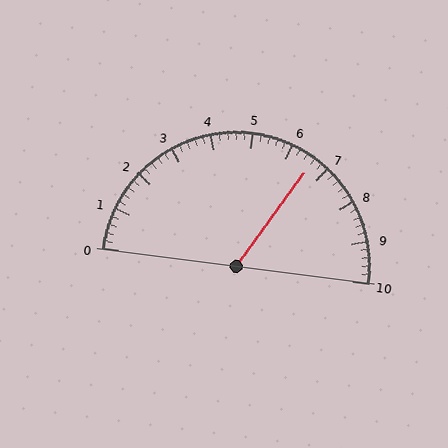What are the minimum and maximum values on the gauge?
The gauge ranges from 0 to 10.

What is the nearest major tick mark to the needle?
The nearest major tick mark is 7.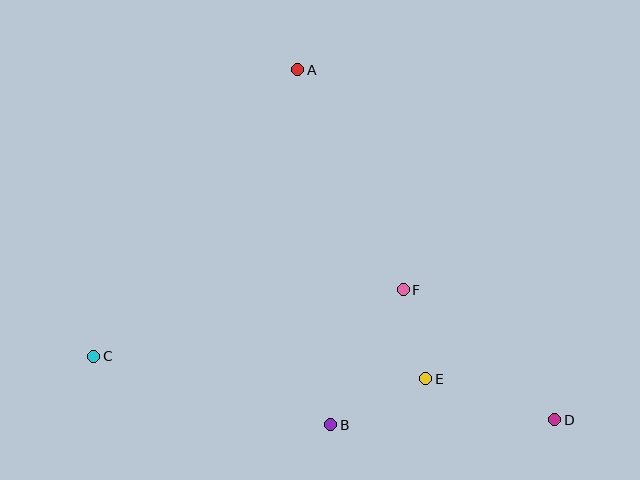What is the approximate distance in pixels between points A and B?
The distance between A and B is approximately 357 pixels.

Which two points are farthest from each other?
Points C and D are farthest from each other.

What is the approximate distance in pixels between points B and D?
The distance between B and D is approximately 224 pixels.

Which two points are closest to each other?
Points E and F are closest to each other.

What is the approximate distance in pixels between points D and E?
The distance between D and E is approximately 135 pixels.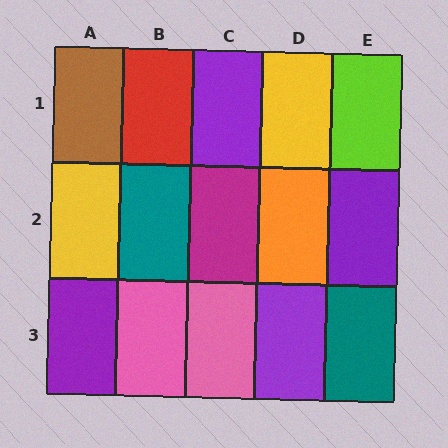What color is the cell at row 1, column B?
Red.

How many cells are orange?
1 cell is orange.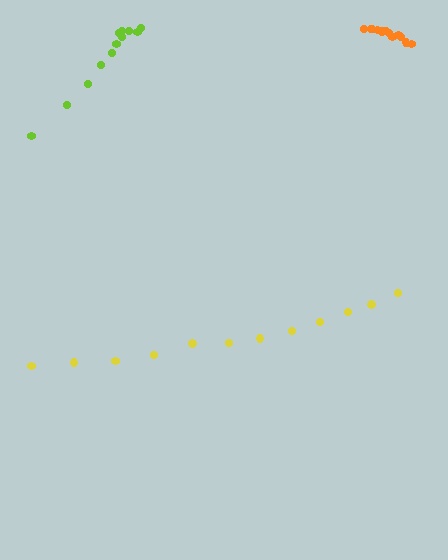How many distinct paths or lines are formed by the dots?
There are 3 distinct paths.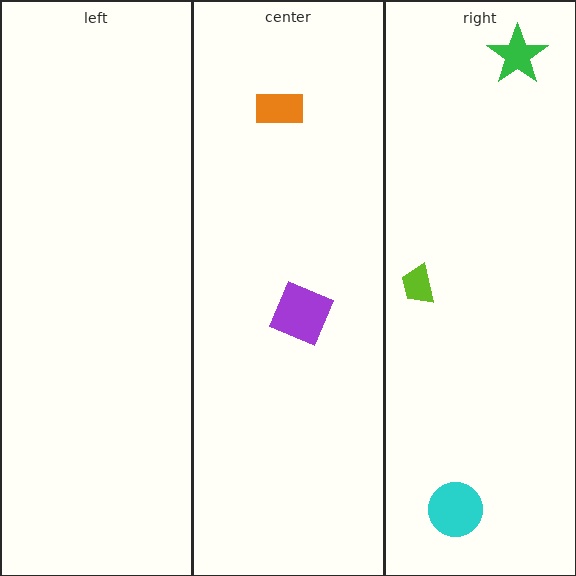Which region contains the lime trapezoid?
The right region.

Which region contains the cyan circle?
The right region.